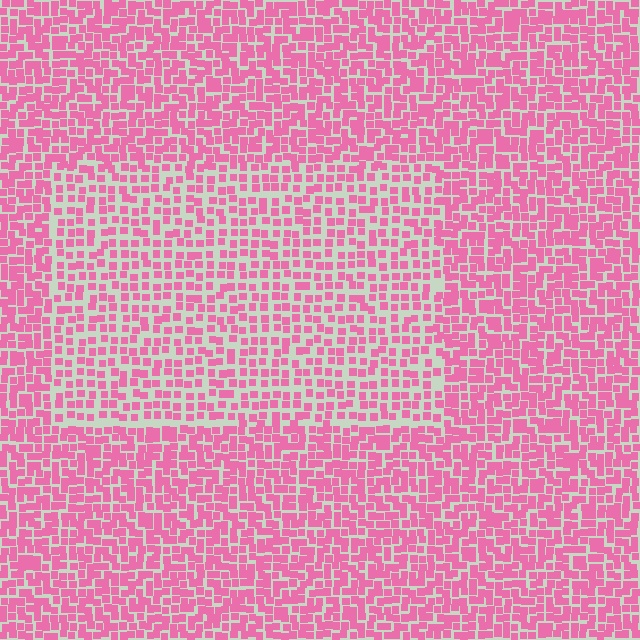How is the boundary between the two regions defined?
The boundary is defined by a change in element density (approximately 1.6x ratio). All elements are the same color, size, and shape.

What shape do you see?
I see a rectangle.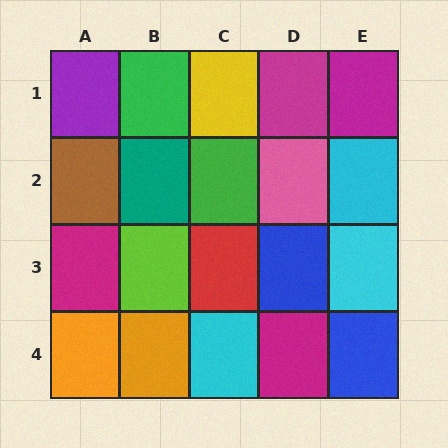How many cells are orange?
2 cells are orange.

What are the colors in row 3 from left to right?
Magenta, lime, red, blue, cyan.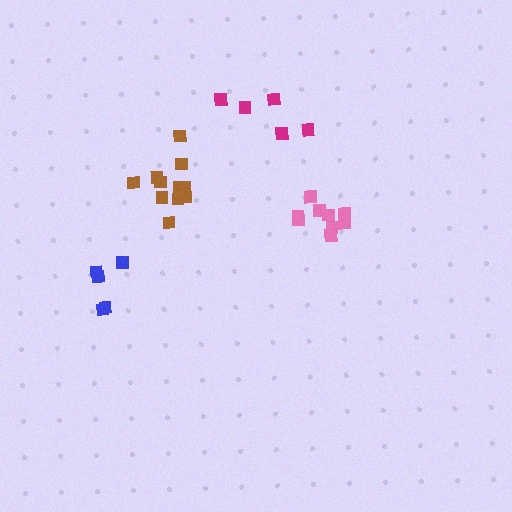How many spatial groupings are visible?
There are 4 spatial groupings.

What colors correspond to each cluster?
The clusters are colored: magenta, pink, blue, brown.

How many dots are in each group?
Group 1: 5 dots, Group 2: 9 dots, Group 3: 5 dots, Group 4: 11 dots (30 total).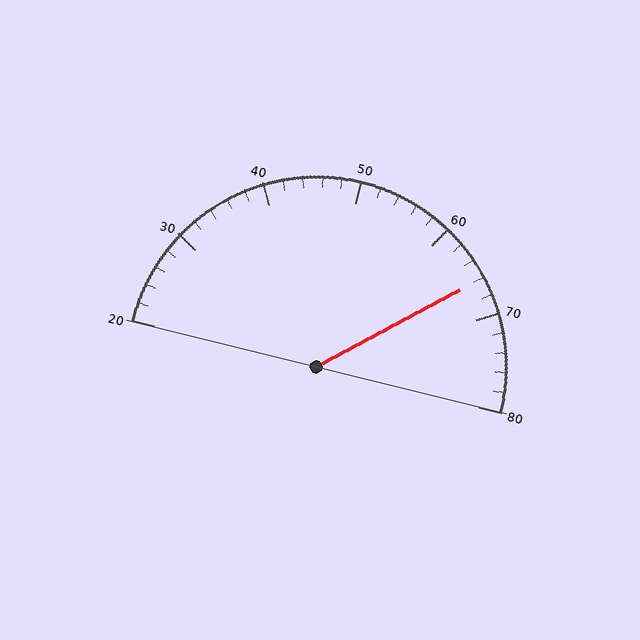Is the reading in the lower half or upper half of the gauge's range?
The reading is in the upper half of the range (20 to 80).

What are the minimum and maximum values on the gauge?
The gauge ranges from 20 to 80.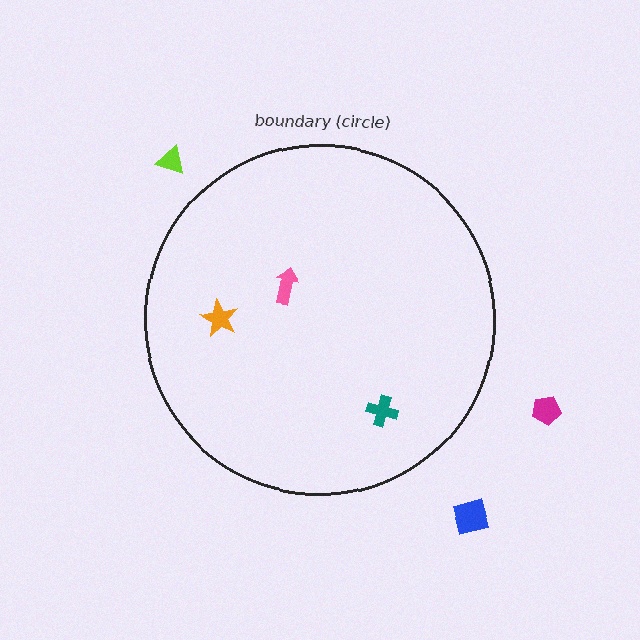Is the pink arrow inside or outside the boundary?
Inside.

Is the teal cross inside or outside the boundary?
Inside.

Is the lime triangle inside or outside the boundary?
Outside.